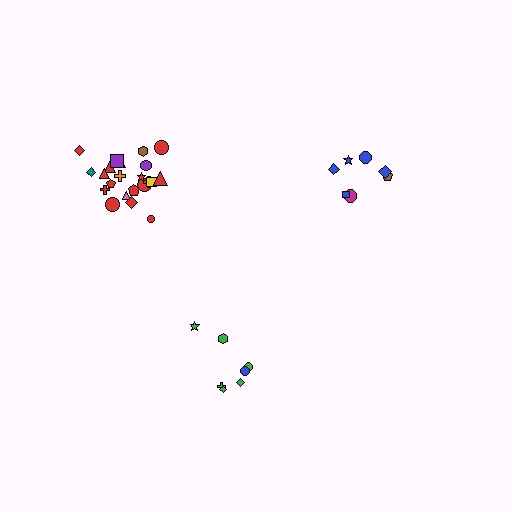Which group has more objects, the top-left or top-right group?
The top-left group.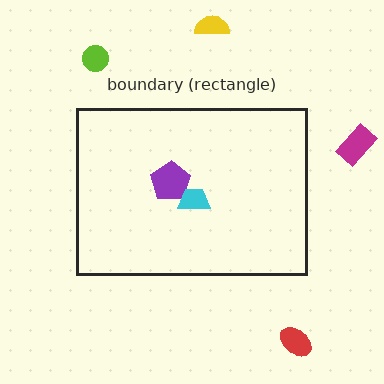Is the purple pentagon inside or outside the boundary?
Inside.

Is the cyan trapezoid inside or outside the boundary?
Inside.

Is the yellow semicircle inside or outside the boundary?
Outside.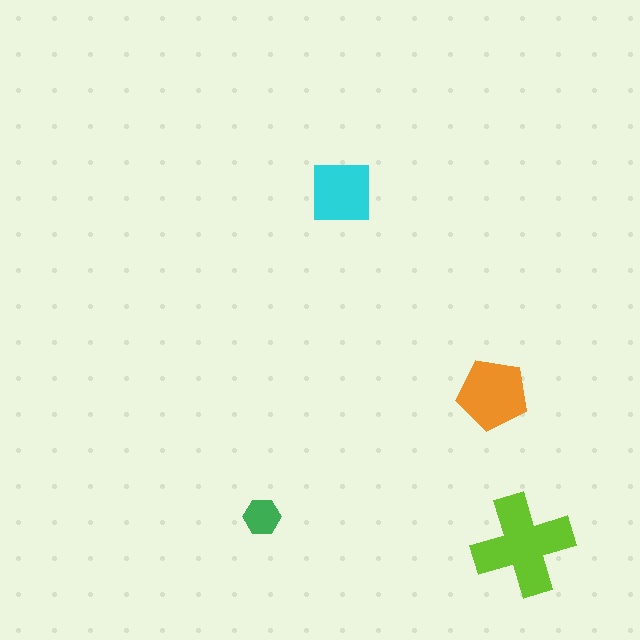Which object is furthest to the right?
The lime cross is rightmost.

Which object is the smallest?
The green hexagon.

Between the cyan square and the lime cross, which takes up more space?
The lime cross.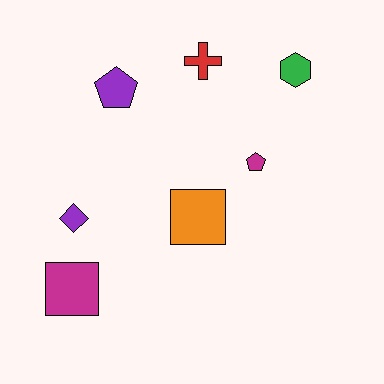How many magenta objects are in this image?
There are 2 magenta objects.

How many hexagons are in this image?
There is 1 hexagon.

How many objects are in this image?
There are 7 objects.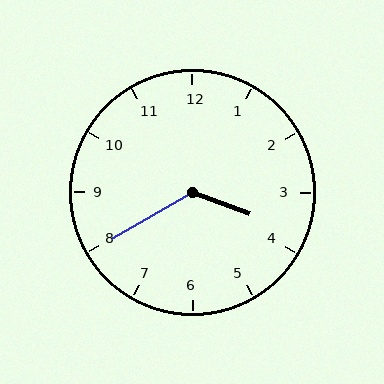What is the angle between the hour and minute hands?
Approximately 130 degrees.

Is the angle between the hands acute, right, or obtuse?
It is obtuse.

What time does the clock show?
3:40.